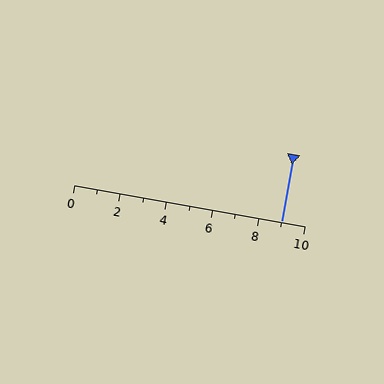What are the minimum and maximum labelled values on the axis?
The axis runs from 0 to 10.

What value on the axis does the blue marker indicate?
The marker indicates approximately 9.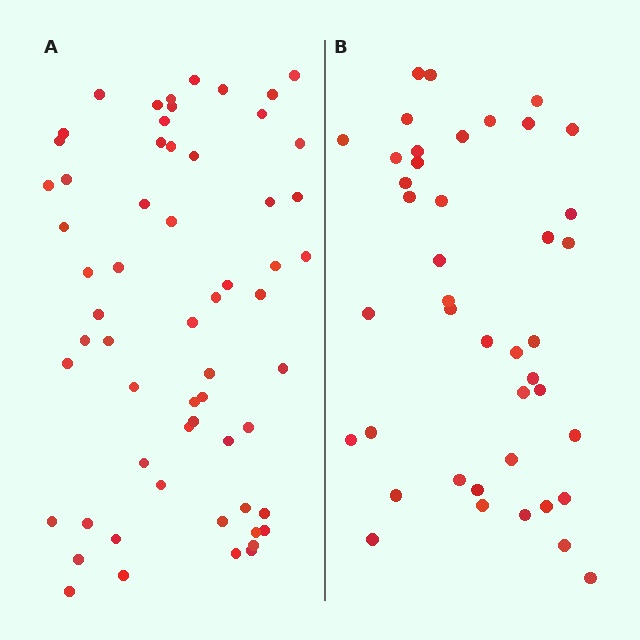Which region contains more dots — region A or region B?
Region A (the left region) has more dots.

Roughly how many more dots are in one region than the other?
Region A has approximately 20 more dots than region B.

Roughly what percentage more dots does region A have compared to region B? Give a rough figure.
About 45% more.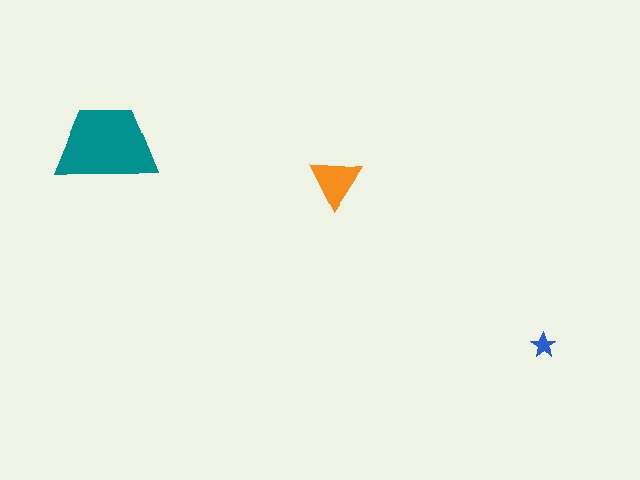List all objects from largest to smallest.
The teal trapezoid, the orange triangle, the blue star.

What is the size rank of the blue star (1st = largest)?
3rd.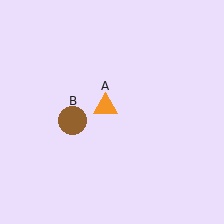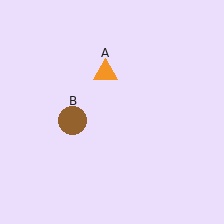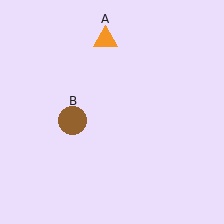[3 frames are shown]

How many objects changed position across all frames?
1 object changed position: orange triangle (object A).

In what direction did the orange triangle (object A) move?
The orange triangle (object A) moved up.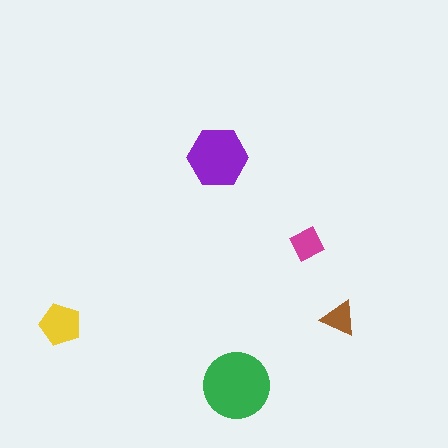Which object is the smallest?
The brown triangle.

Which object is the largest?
The green circle.